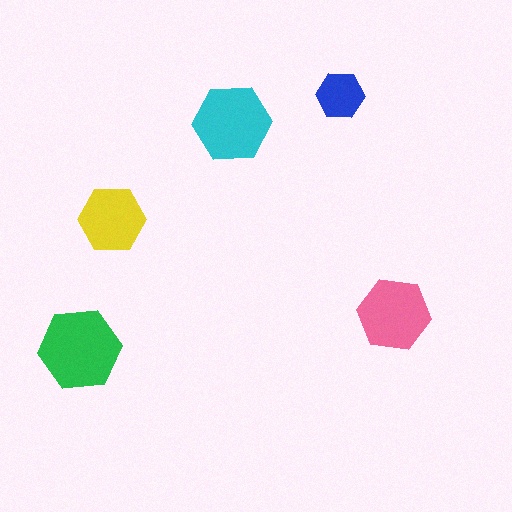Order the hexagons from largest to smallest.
the green one, the cyan one, the pink one, the yellow one, the blue one.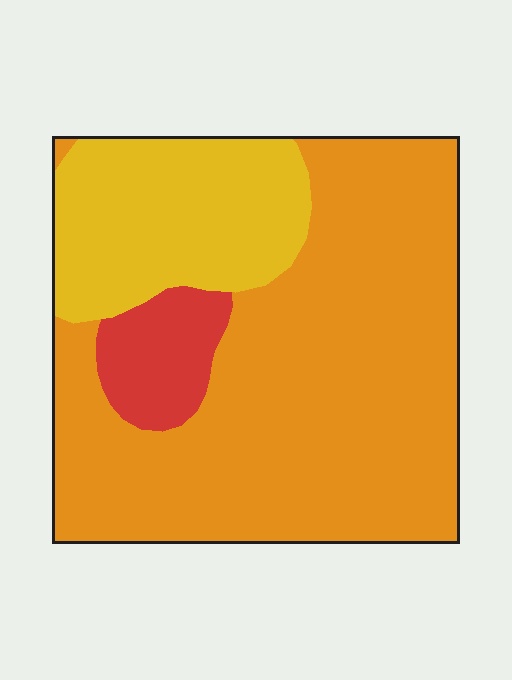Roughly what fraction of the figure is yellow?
Yellow takes up between a sixth and a third of the figure.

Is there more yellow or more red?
Yellow.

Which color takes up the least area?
Red, at roughly 10%.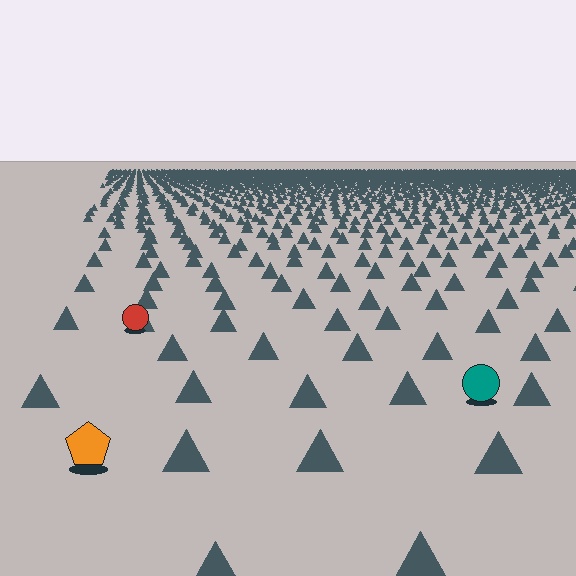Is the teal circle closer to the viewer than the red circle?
Yes. The teal circle is closer — you can tell from the texture gradient: the ground texture is coarser near it.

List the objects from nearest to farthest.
From nearest to farthest: the orange pentagon, the teal circle, the red circle.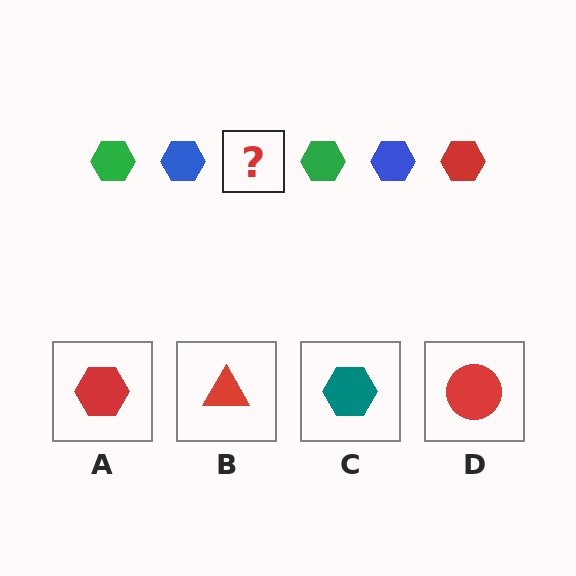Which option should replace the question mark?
Option A.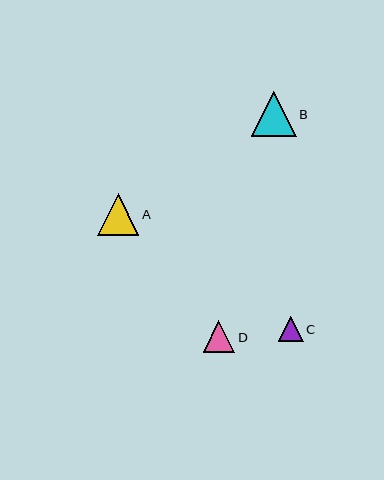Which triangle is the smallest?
Triangle C is the smallest with a size of approximately 25 pixels.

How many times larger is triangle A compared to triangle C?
Triangle A is approximately 1.7 times the size of triangle C.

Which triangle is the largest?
Triangle B is the largest with a size of approximately 45 pixels.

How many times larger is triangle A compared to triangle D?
Triangle A is approximately 1.3 times the size of triangle D.